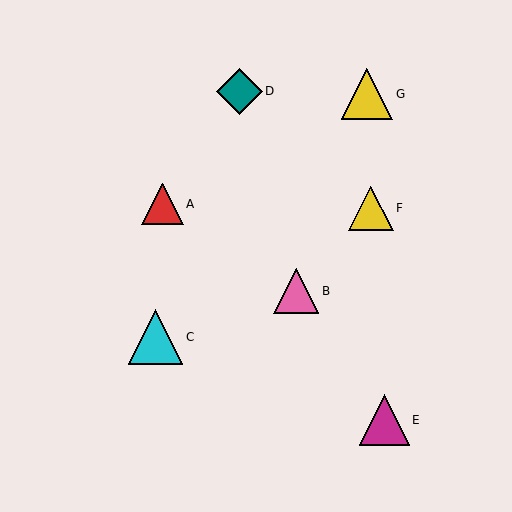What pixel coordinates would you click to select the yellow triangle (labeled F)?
Click at (371, 208) to select the yellow triangle F.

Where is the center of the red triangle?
The center of the red triangle is at (163, 204).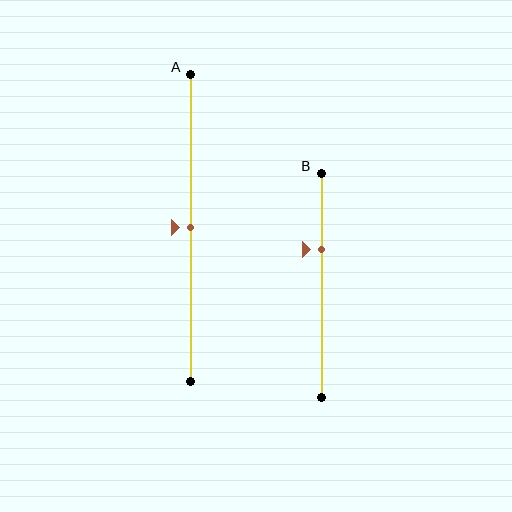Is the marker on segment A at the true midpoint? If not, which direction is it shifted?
Yes, the marker on segment A is at the true midpoint.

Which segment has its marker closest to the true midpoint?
Segment A has its marker closest to the true midpoint.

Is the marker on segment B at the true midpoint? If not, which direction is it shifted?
No, the marker on segment B is shifted upward by about 16% of the segment length.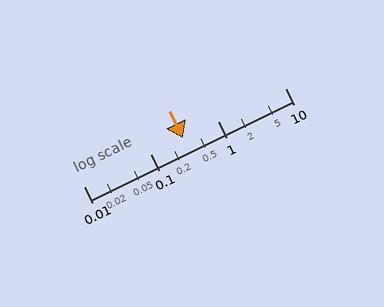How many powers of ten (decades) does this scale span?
The scale spans 3 decades, from 0.01 to 10.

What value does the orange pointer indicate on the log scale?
The pointer indicates approximately 0.3.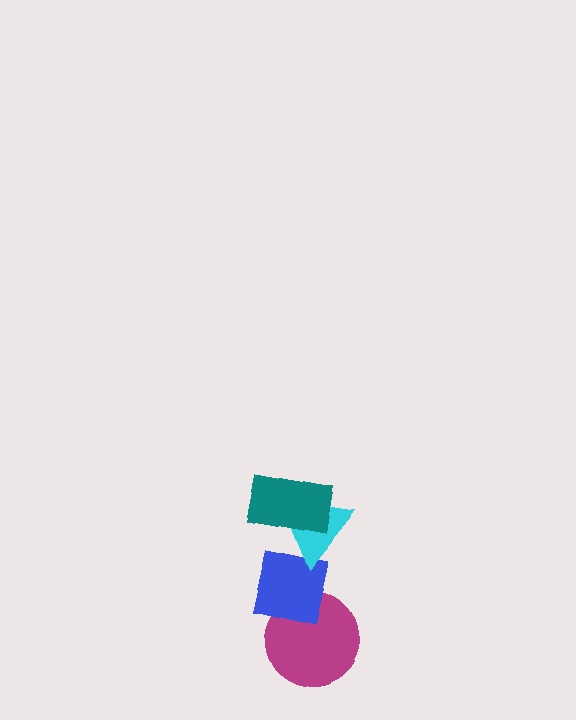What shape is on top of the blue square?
The cyan triangle is on top of the blue square.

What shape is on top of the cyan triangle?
The teal rectangle is on top of the cyan triangle.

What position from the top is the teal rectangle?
The teal rectangle is 1st from the top.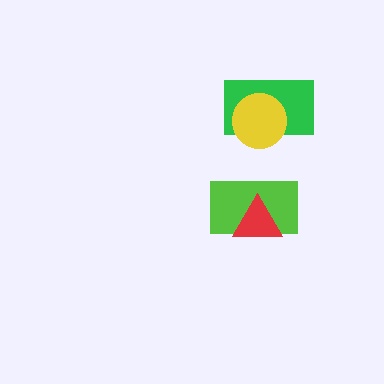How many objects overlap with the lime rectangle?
1 object overlaps with the lime rectangle.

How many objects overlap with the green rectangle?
1 object overlaps with the green rectangle.